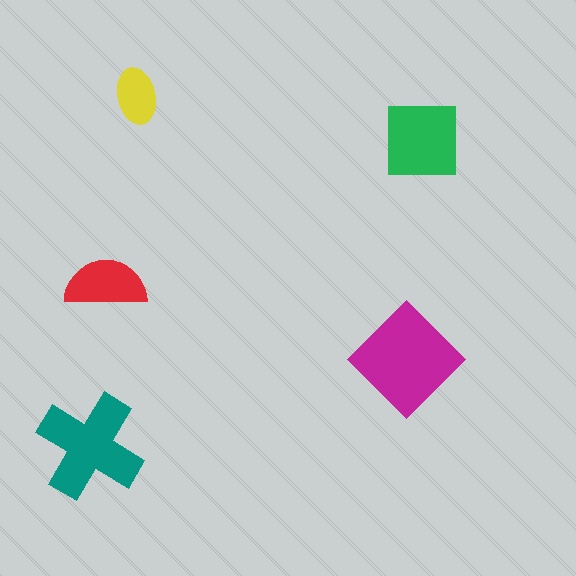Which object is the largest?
The magenta diamond.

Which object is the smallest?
The yellow ellipse.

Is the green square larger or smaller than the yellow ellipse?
Larger.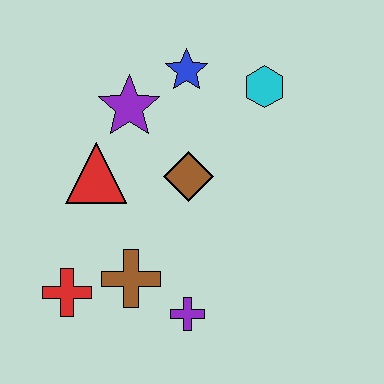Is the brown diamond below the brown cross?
No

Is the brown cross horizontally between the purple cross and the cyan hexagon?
No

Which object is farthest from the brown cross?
The cyan hexagon is farthest from the brown cross.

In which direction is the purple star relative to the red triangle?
The purple star is above the red triangle.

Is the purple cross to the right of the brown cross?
Yes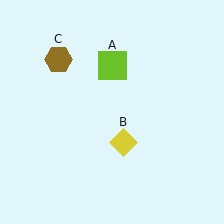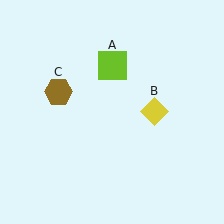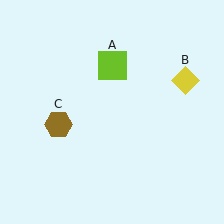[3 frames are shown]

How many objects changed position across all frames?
2 objects changed position: yellow diamond (object B), brown hexagon (object C).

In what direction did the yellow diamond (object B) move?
The yellow diamond (object B) moved up and to the right.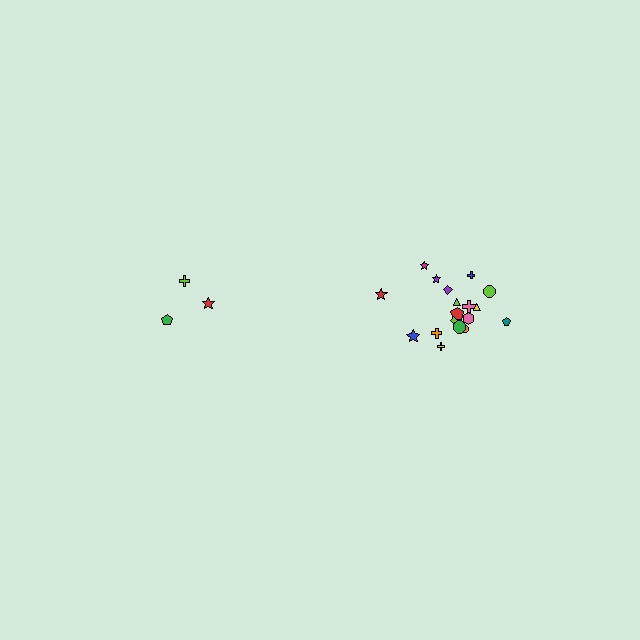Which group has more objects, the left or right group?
The right group.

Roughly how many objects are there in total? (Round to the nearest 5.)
Roughly 20 objects in total.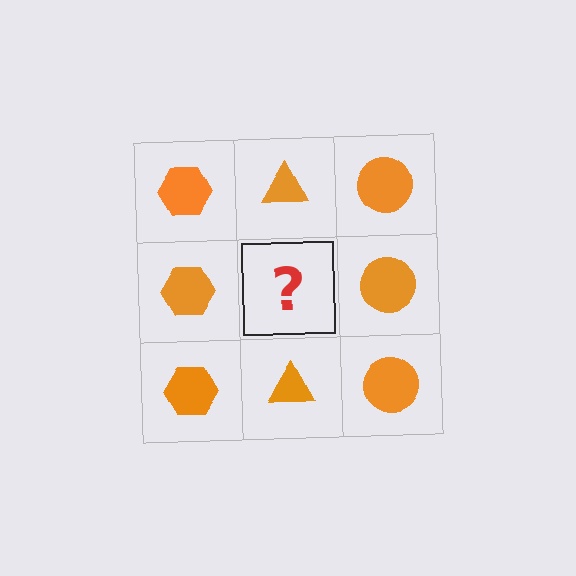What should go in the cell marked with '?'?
The missing cell should contain an orange triangle.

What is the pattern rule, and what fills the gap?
The rule is that each column has a consistent shape. The gap should be filled with an orange triangle.